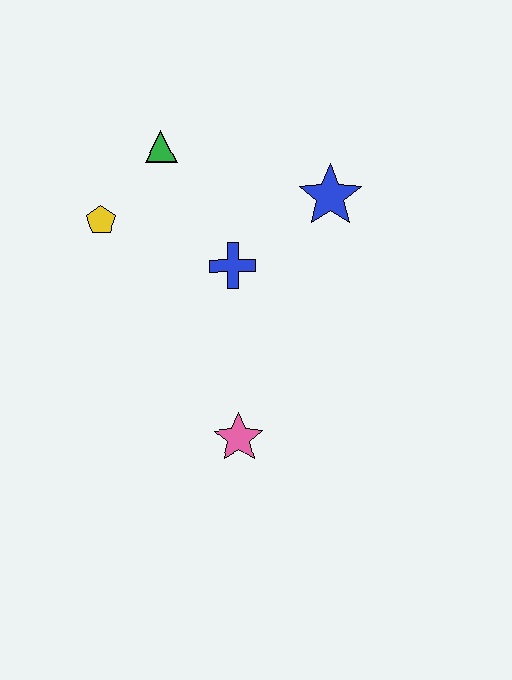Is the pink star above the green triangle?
No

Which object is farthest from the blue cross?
The pink star is farthest from the blue cross.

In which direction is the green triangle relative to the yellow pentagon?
The green triangle is above the yellow pentagon.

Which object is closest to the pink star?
The blue cross is closest to the pink star.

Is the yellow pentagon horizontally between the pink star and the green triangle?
No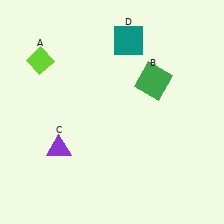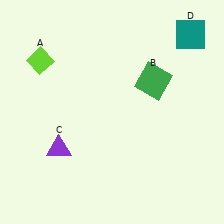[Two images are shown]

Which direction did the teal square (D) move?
The teal square (D) moved right.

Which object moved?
The teal square (D) moved right.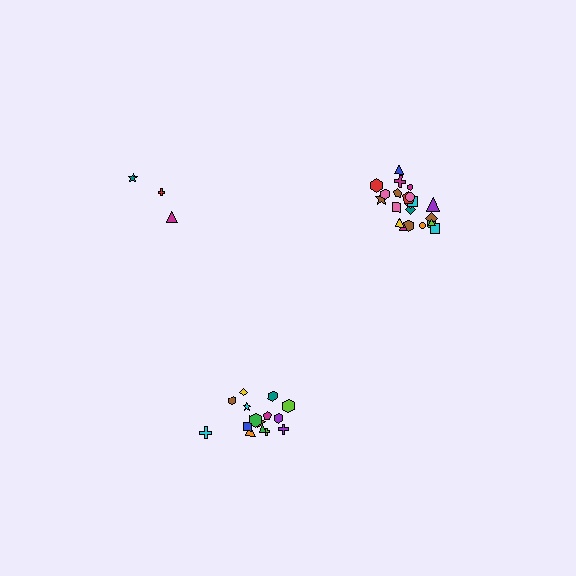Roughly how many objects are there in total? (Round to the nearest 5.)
Roughly 40 objects in total.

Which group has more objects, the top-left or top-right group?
The top-right group.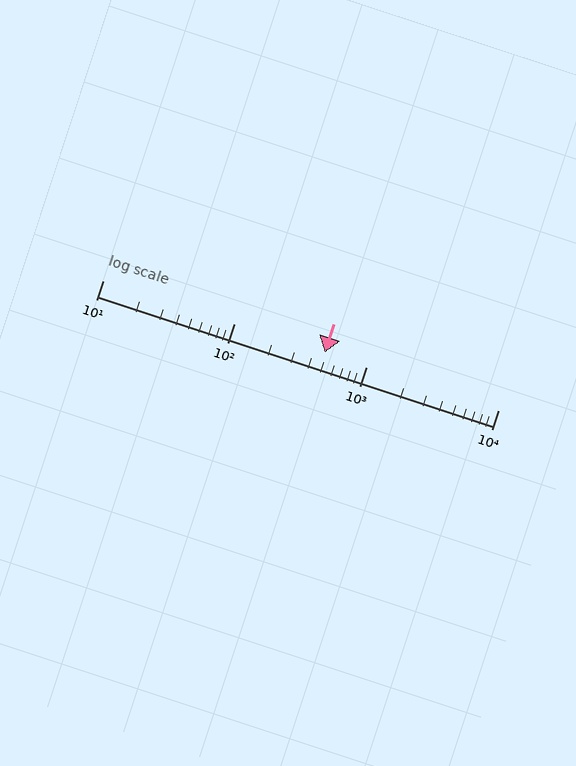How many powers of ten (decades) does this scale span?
The scale spans 3 decades, from 10 to 10000.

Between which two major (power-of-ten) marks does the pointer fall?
The pointer is between 100 and 1000.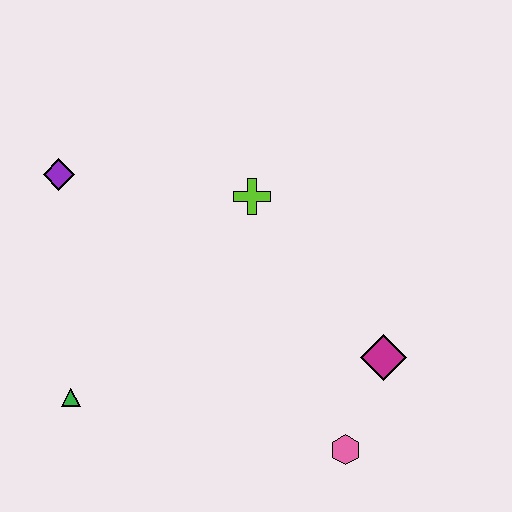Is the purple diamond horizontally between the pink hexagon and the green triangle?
No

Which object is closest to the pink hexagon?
The magenta diamond is closest to the pink hexagon.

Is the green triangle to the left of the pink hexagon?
Yes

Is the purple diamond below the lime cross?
No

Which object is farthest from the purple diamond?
The pink hexagon is farthest from the purple diamond.